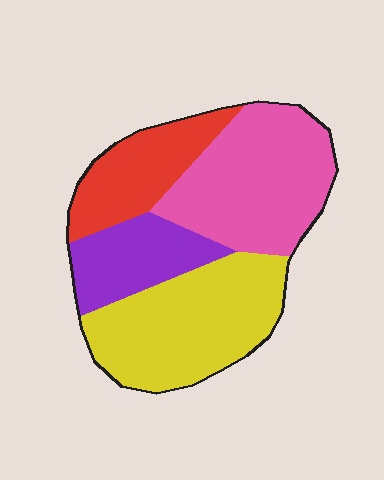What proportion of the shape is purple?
Purple takes up about one sixth (1/6) of the shape.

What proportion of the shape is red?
Red covers 18% of the shape.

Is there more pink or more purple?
Pink.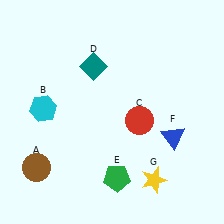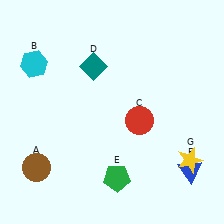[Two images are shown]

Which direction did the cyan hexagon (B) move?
The cyan hexagon (B) moved up.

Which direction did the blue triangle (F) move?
The blue triangle (F) moved down.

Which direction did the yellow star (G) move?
The yellow star (G) moved right.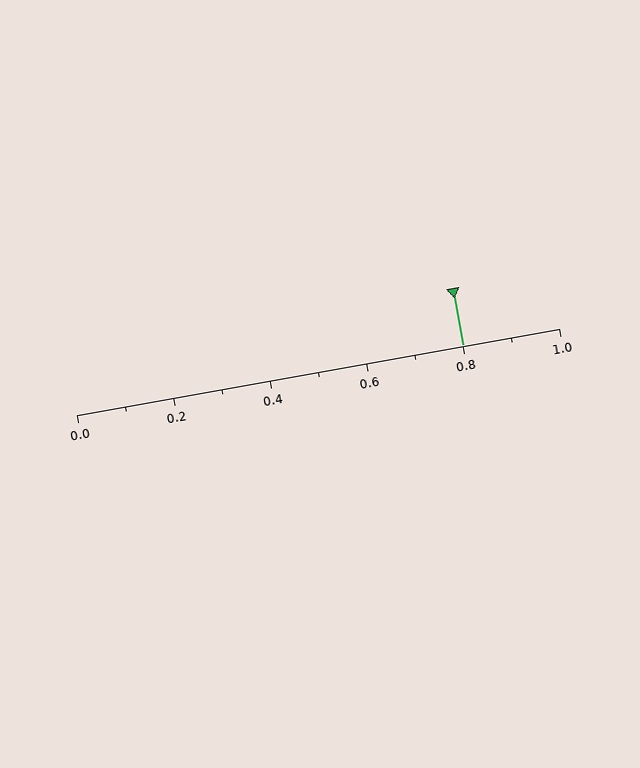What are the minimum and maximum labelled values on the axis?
The axis runs from 0.0 to 1.0.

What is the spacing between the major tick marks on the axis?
The major ticks are spaced 0.2 apart.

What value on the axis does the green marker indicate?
The marker indicates approximately 0.8.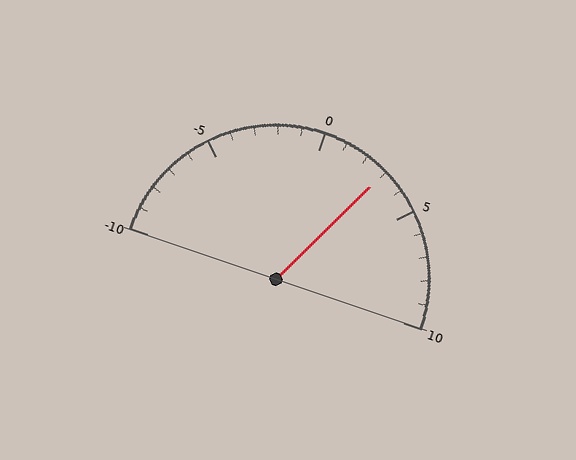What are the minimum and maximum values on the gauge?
The gauge ranges from -10 to 10.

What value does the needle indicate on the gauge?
The needle indicates approximately 3.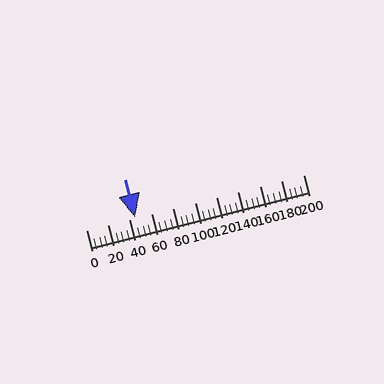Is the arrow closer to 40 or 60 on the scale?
The arrow is closer to 40.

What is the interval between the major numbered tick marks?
The major tick marks are spaced 20 units apart.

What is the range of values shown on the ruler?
The ruler shows values from 0 to 200.